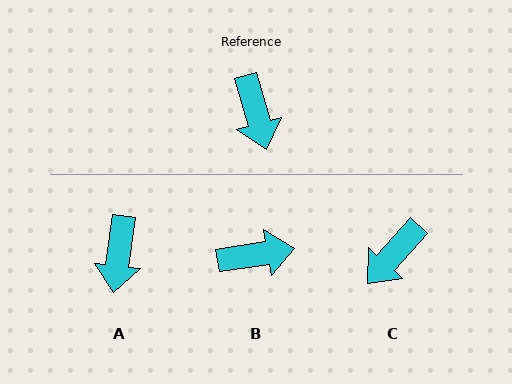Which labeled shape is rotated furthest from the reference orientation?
B, about 83 degrees away.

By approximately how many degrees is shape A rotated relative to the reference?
Approximately 23 degrees clockwise.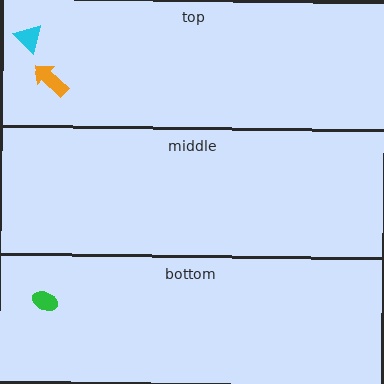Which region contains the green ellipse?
The bottom region.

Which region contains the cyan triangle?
The top region.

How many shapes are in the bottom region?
1.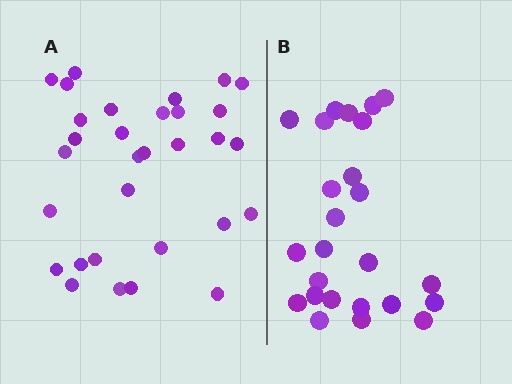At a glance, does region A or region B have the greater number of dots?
Region A (the left region) has more dots.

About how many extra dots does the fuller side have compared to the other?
Region A has about 6 more dots than region B.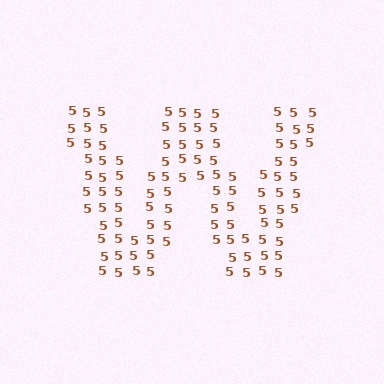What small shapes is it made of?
It is made of small digit 5's.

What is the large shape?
The large shape is the letter W.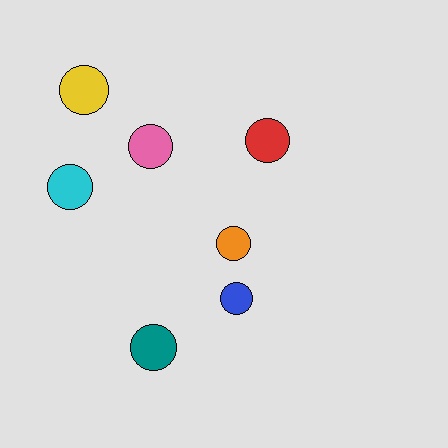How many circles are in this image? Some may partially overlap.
There are 7 circles.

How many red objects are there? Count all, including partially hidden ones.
There is 1 red object.